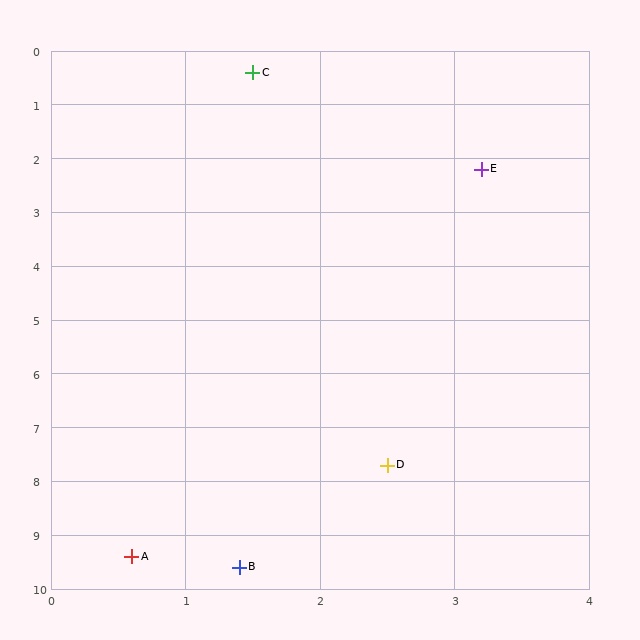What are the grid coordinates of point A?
Point A is at approximately (0.6, 9.4).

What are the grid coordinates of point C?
Point C is at approximately (1.5, 0.4).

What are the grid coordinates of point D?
Point D is at approximately (2.5, 7.7).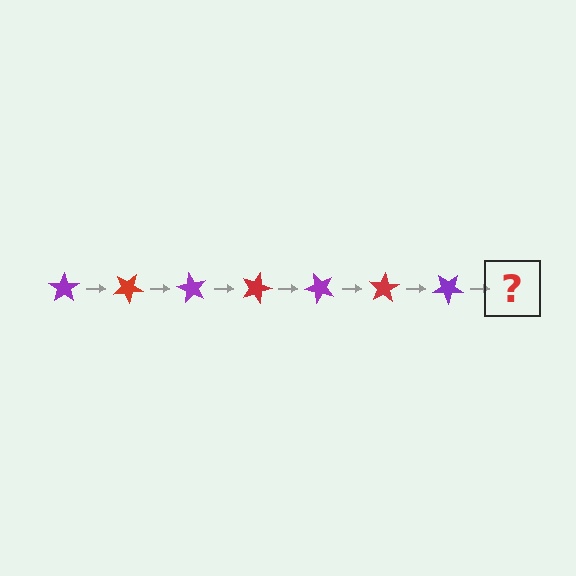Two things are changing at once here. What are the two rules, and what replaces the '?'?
The two rules are that it rotates 30 degrees each step and the color cycles through purple and red. The '?' should be a red star, rotated 210 degrees from the start.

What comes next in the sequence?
The next element should be a red star, rotated 210 degrees from the start.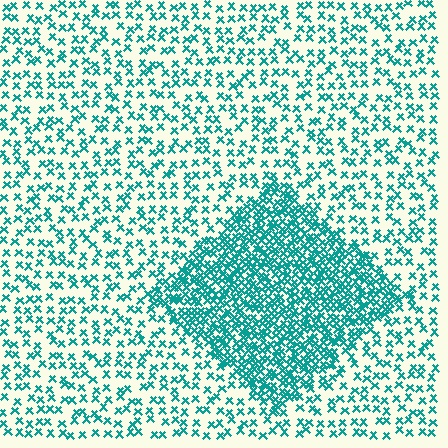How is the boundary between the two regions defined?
The boundary is defined by a change in element density (approximately 2.7x ratio). All elements are the same color, size, and shape.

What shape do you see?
I see a diamond.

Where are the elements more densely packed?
The elements are more densely packed inside the diamond boundary.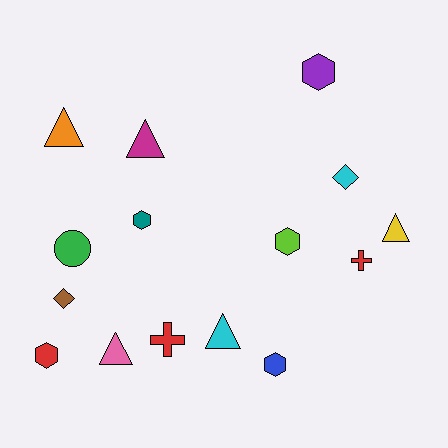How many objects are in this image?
There are 15 objects.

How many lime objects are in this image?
There is 1 lime object.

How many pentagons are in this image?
There are no pentagons.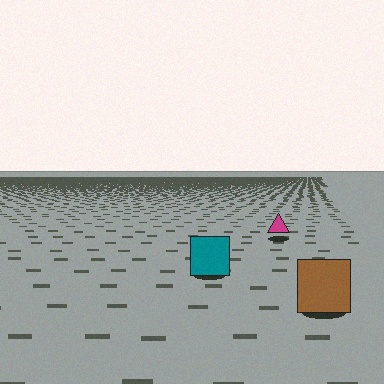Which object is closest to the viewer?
The brown square is closest. The texture marks near it are larger and more spread out.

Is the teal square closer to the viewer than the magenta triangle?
Yes. The teal square is closer — you can tell from the texture gradient: the ground texture is coarser near it.